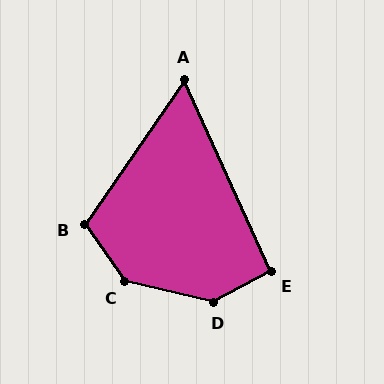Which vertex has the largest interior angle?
D, at approximately 139 degrees.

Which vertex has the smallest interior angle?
A, at approximately 59 degrees.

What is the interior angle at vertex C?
Approximately 138 degrees (obtuse).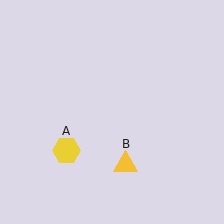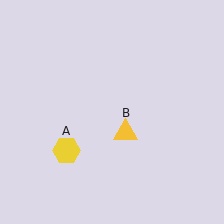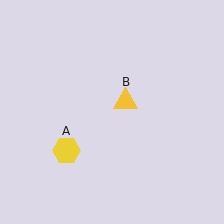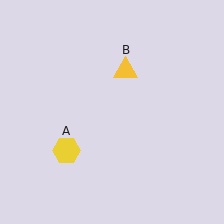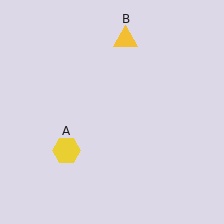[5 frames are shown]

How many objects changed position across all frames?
1 object changed position: yellow triangle (object B).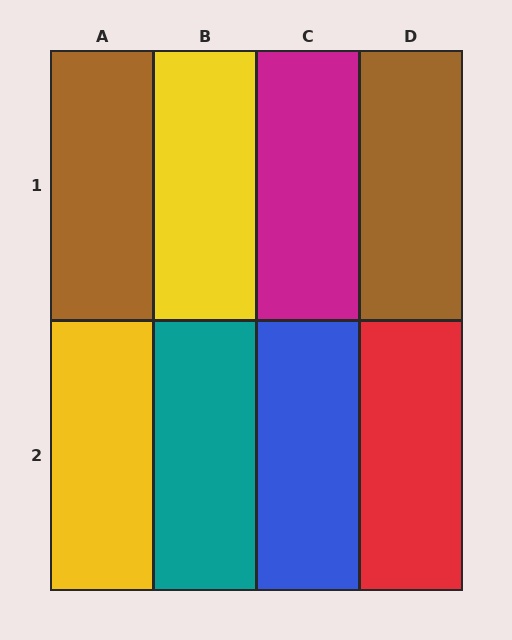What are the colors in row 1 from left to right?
Brown, yellow, magenta, brown.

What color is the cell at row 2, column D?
Red.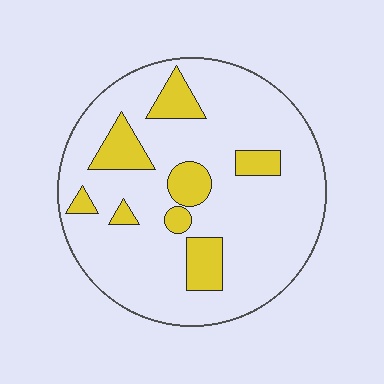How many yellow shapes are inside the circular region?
8.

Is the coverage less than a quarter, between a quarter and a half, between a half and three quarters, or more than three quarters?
Less than a quarter.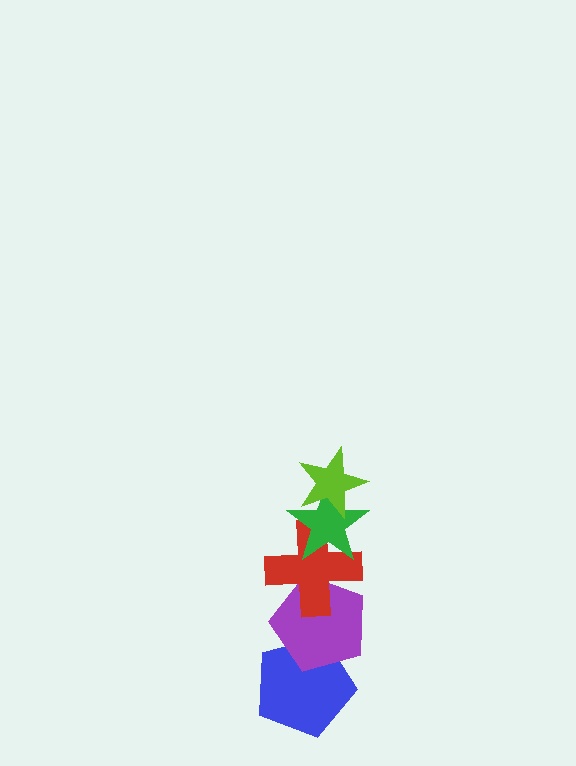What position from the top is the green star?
The green star is 2nd from the top.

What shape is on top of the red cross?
The green star is on top of the red cross.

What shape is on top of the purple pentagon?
The red cross is on top of the purple pentagon.